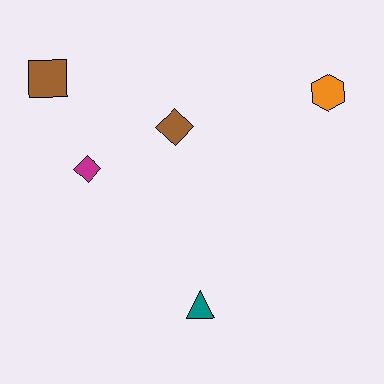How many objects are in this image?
There are 5 objects.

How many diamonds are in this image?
There are 2 diamonds.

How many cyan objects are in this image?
There are no cyan objects.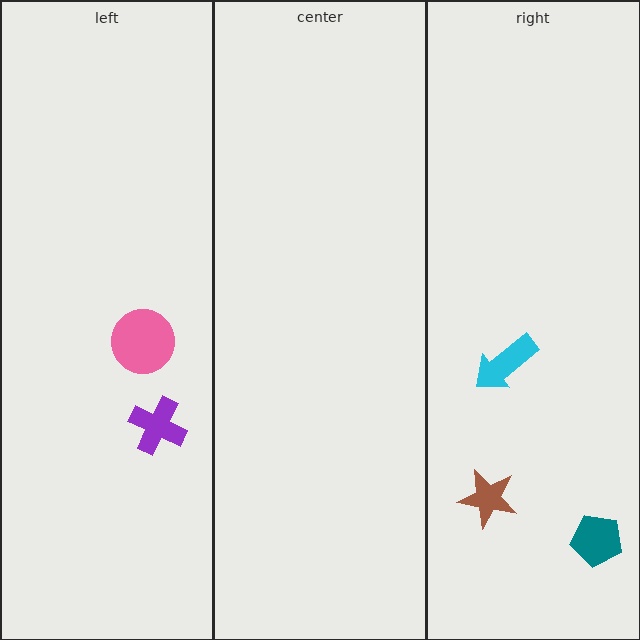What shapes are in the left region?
The pink circle, the purple cross.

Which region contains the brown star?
The right region.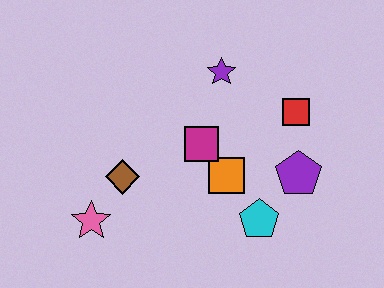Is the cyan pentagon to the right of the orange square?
Yes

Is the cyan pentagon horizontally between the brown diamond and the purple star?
No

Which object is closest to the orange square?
The magenta square is closest to the orange square.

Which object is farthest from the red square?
The pink star is farthest from the red square.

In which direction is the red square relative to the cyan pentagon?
The red square is above the cyan pentagon.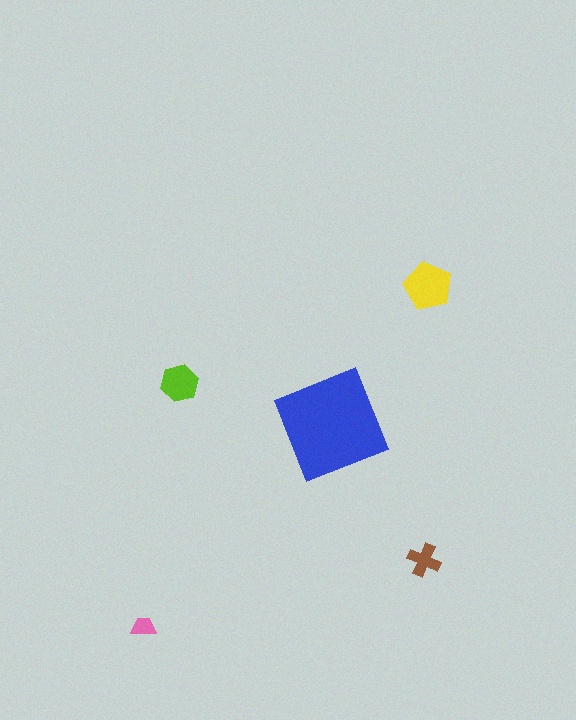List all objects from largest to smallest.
The blue diamond, the yellow pentagon, the lime hexagon, the brown cross, the pink trapezoid.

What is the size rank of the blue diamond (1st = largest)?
1st.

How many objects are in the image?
There are 5 objects in the image.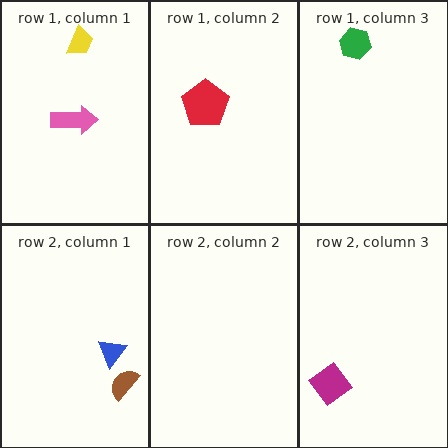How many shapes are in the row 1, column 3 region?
1.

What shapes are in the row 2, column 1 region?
The brown semicircle, the blue triangle.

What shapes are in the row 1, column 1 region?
The yellow trapezoid, the pink arrow.